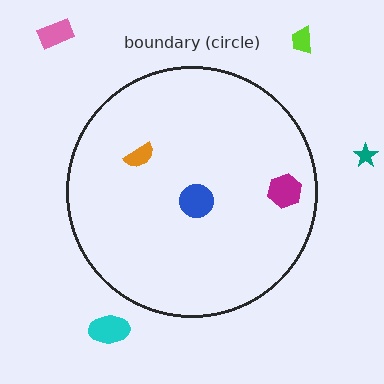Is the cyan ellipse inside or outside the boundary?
Outside.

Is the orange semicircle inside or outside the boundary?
Inside.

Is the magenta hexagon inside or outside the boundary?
Inside.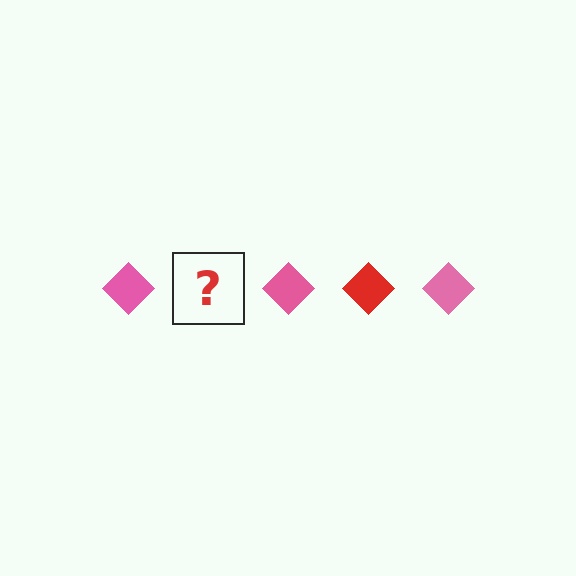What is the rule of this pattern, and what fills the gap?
The rule is that the pattern cycles through pink, red diamonds. The gap should be filled with a red diamond.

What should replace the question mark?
The question mark should be replaced with a red diamond.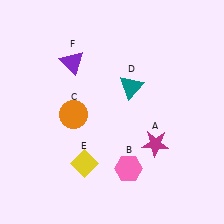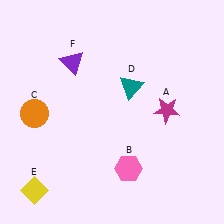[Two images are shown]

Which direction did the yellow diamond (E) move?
The yellow diamond (E) moved left.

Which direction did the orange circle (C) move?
The orange circle (C) moved left.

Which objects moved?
The objects that moved are: the magenta star (A), the orange circle (C), the yellow diamond (E).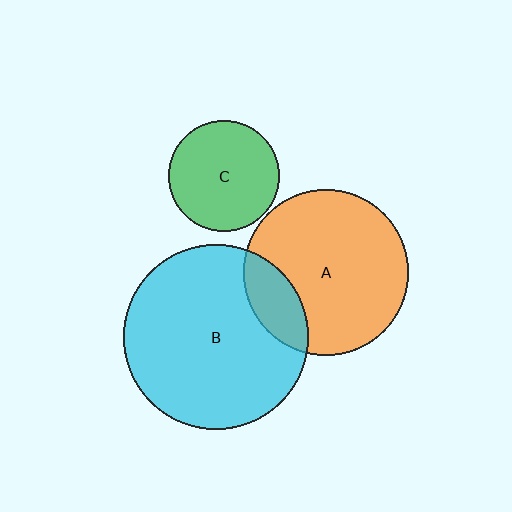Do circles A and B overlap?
Yes.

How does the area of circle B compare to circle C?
Approximately 2.8 times.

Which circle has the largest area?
Circle B (cyan).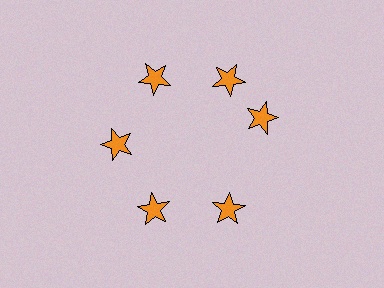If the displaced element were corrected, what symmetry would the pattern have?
It would have 6-fold rotational symmetry — the pattern would map onto itself every 60 degrees.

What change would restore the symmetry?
The symmetry would be restored by rotating it back into even spacing with its neighbors so that all 6 stars sit at equal angles and equal distance from the center.